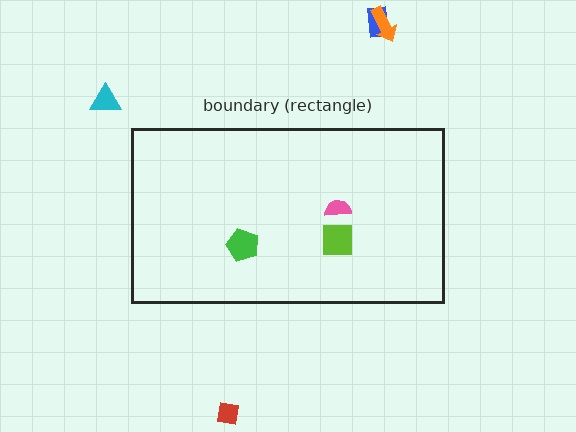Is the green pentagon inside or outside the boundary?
Inside.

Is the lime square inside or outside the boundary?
Inside.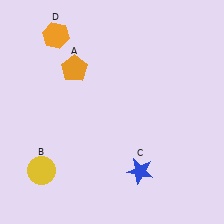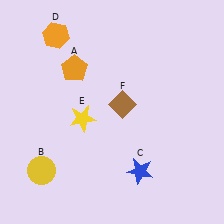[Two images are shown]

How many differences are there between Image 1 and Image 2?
There are 2 differences between the two images.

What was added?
A yellow star (E), a brown diamond (F) were added in Image 2.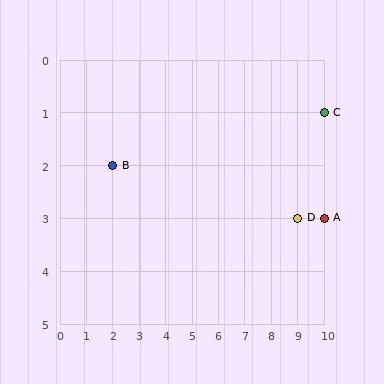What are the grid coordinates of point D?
Point D is at grid coordinates (9, 3).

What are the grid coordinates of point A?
Point A is at grid coordinates (10, 3).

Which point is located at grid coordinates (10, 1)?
Point C is at (10, 1).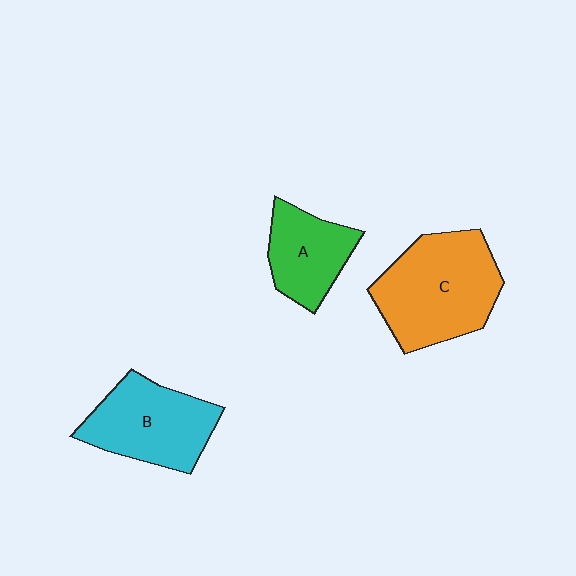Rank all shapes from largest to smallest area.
From largest to smallest: C (orange), B (cyan), A (green).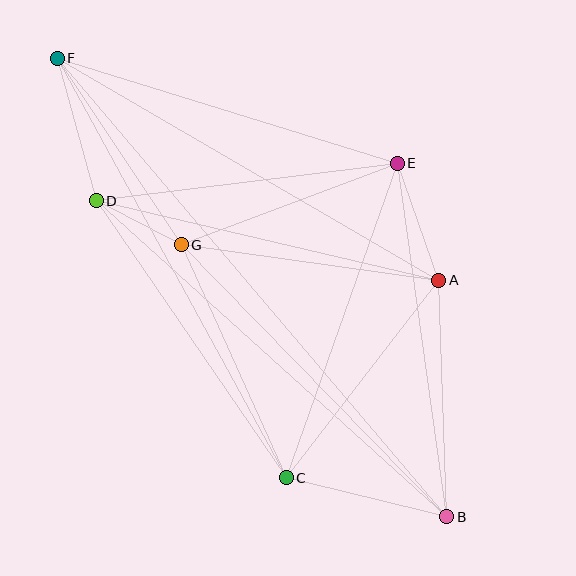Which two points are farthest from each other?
Points B and F are farthest from each other.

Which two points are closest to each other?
Points D and G are closest to each other.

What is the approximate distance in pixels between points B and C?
The distance between B and C is approximately 165 pixels.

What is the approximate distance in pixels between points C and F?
The distance between C and F is approximately 478 pixels.